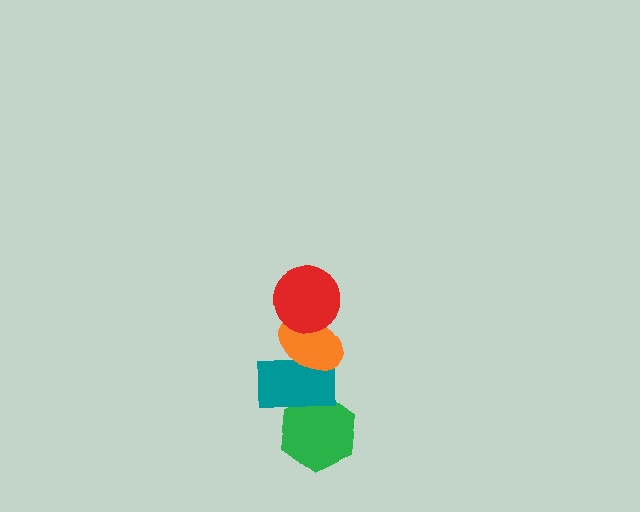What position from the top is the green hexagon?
The green hexagon is 4th from the top.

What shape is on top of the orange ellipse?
The red circle is on top of the orange ellipse.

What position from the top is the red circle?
The red circle is 1st from the top.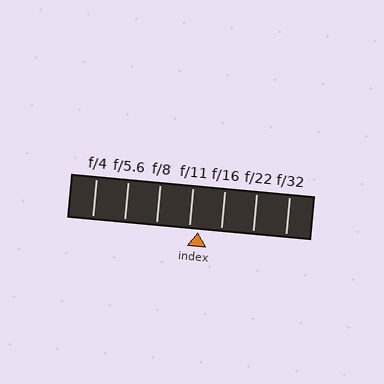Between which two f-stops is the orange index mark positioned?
The index mark is between f/11 and f/16.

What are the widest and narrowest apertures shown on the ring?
The widest aperture shown is f/4 and the narrowest is f/32.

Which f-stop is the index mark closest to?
The index mark is closest to f/11.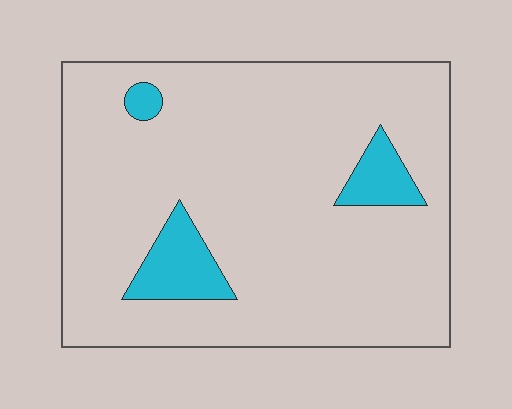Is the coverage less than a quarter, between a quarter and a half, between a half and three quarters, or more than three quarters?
Less than a quarter.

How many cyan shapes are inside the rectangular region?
3.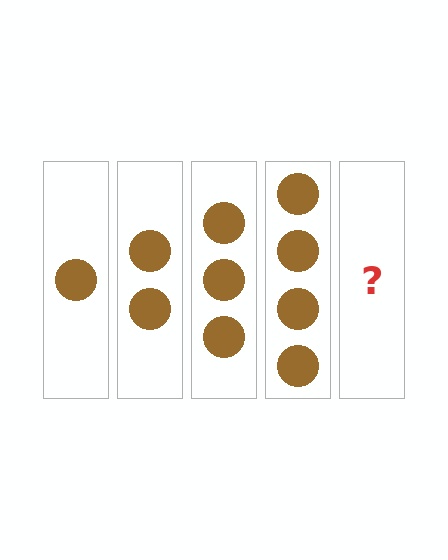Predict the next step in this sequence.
The next step is 5 circles.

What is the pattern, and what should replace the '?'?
The pattern is that each step adds one more circle. The '?' should be 5 circles.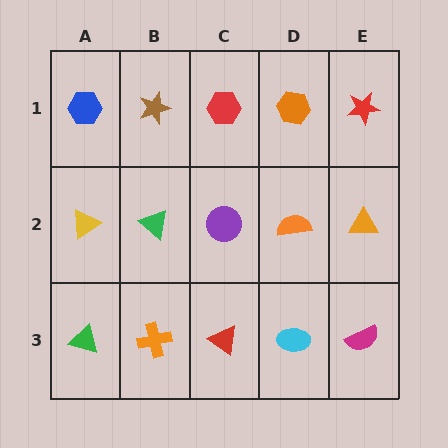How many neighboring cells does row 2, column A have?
3.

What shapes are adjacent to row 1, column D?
An orange semicircle (row 2, column D), a red hexagon (row 1, column C), a red star (row 1, column E).